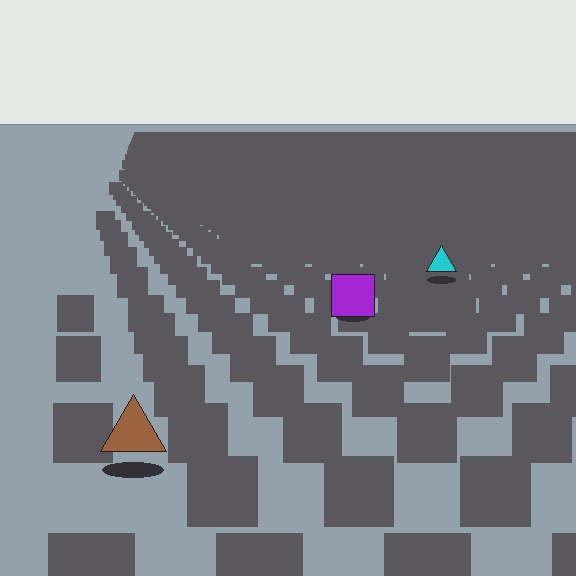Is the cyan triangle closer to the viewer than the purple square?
No. The purple square is closer — you can tell from the texture gradient: the ground texture is coarser near it.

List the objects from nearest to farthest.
From nearest to farthest: the brown triangle, the purple square, the cyan triangle.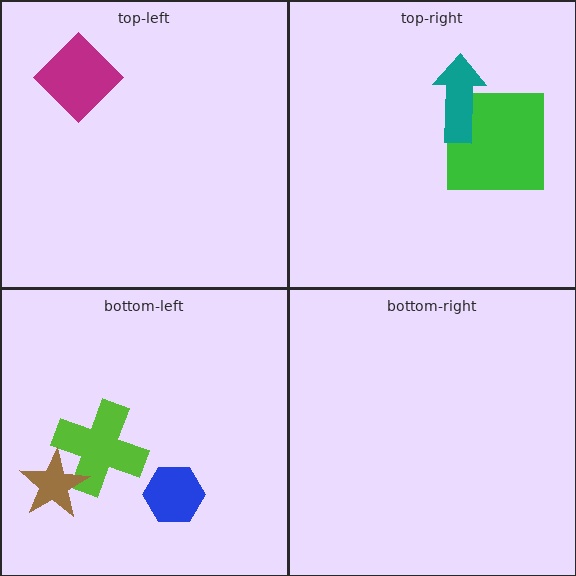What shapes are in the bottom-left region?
The lime cross, the blue hexagon, the brown star.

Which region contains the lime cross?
The bottom-left region.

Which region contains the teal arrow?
The top-right region.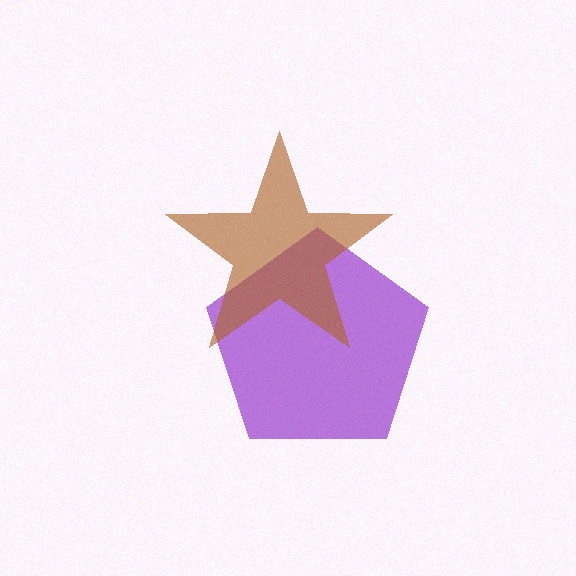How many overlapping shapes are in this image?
There are 2 overlapping shapes in the image.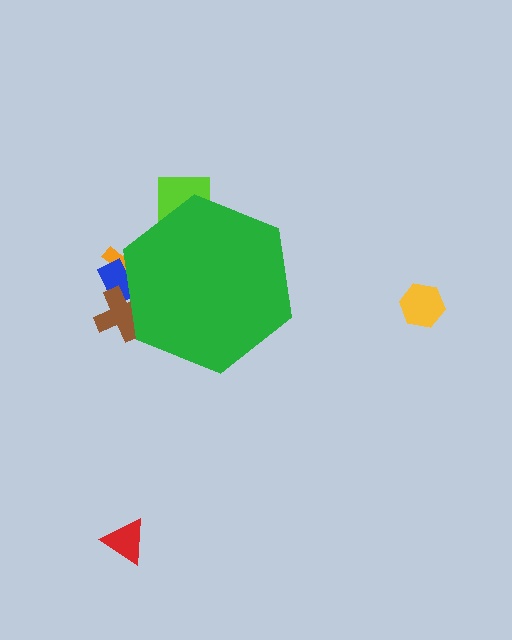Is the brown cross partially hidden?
Yes, the brown cross is partially hidden behind the green hexagon.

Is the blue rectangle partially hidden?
Yes, the blue rectangle is partially hidden behind the green hexagon.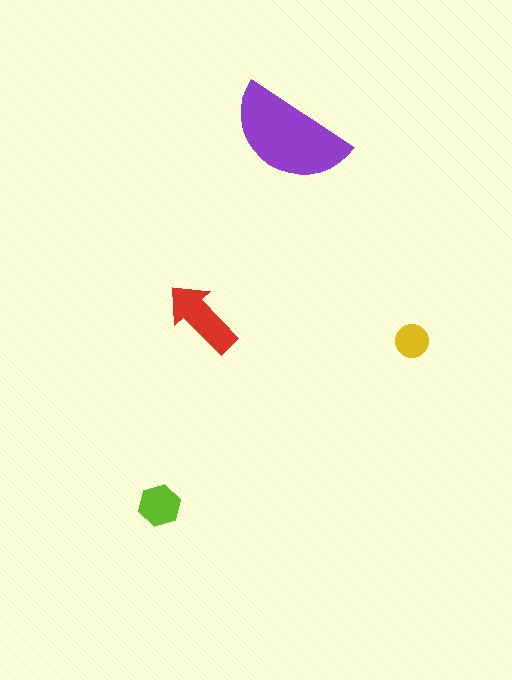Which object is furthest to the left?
The lime hexagon is leftmost.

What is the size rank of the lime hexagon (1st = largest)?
3rd.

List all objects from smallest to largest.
The yellow circle, the lime hexagon, the red arrow, the purple semicircle.